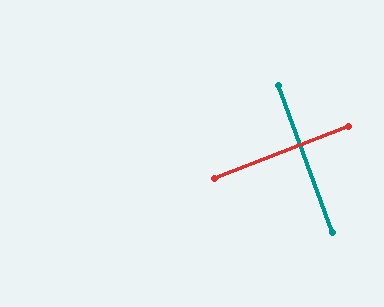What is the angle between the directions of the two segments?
Approximately 89 degrees.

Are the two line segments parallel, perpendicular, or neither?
Perpendicular — they meet at approximately 89°.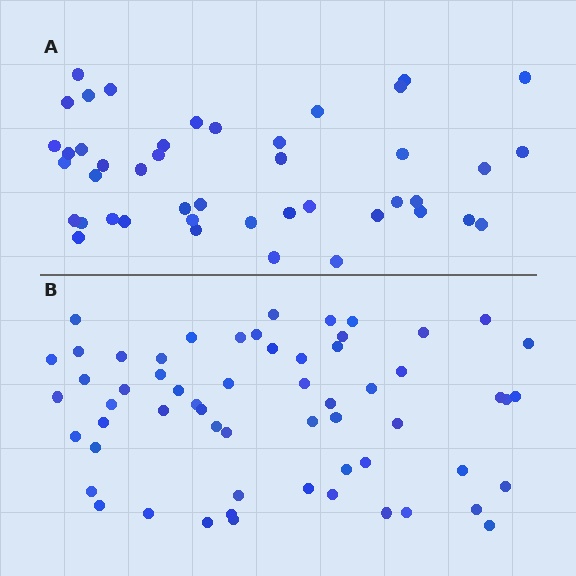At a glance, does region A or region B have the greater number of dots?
Region B (the bottom region) has more dots.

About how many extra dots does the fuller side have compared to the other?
Region B has approximately 15 more dots than region A.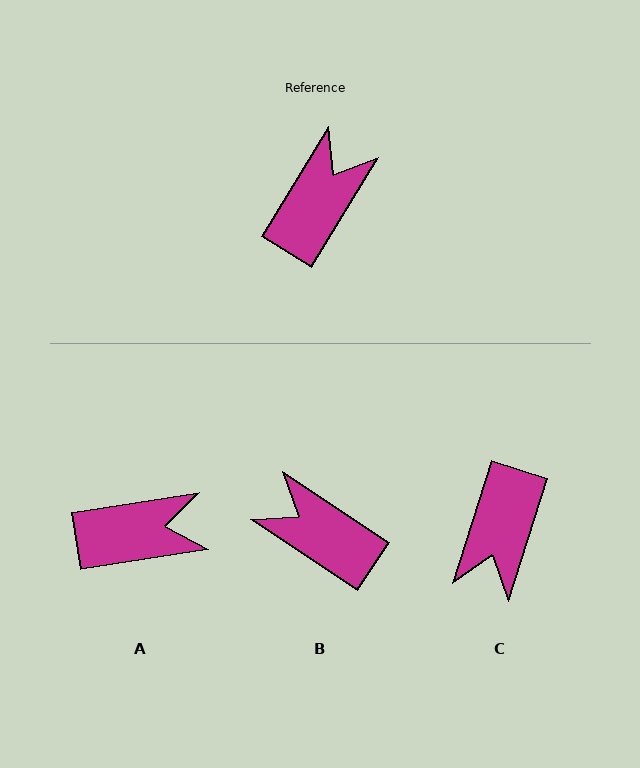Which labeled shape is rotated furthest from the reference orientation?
C, about 166 degrees away.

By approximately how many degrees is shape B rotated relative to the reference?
Approximately 88 degrees counter-clockwise.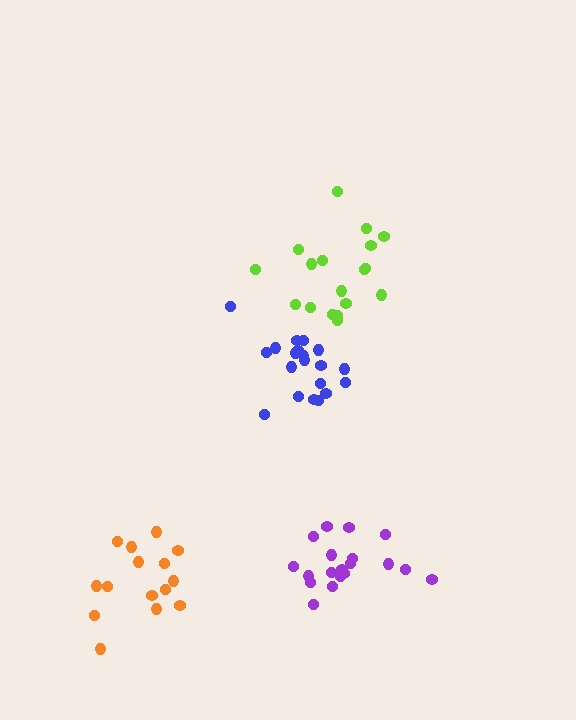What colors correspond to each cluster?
The clusters are colored: lime, orange, purple, blue.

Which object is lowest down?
The purple cluster is bottommost.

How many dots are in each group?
Group 1: 18 dots, Group 2: 15 dots, Group 3: 19 dots, Group 4: 20 dots (72 total).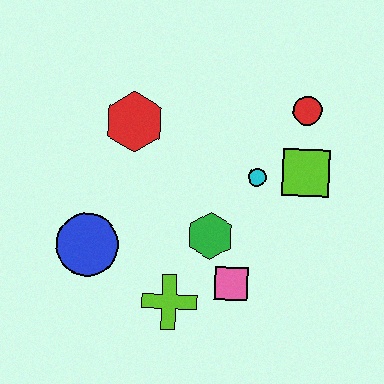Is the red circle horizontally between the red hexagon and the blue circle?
No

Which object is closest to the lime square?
The cyan circle is closest to the lime square.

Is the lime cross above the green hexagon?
No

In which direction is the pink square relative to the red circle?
The pink square is below the red circle.